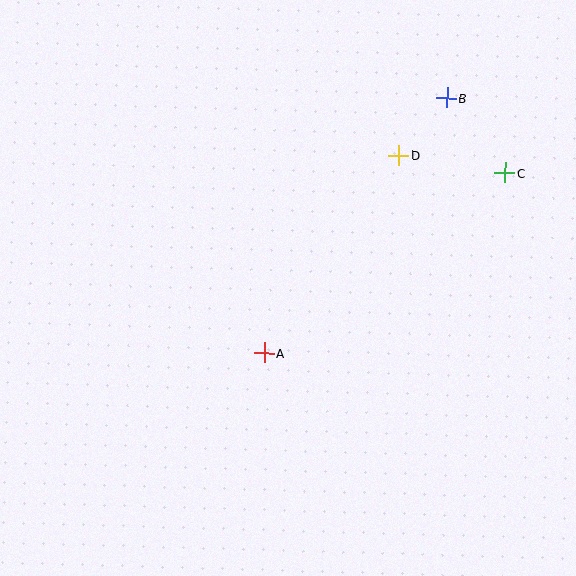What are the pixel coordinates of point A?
Point A is at (264, 353).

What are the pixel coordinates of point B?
Point B is at (447, 98).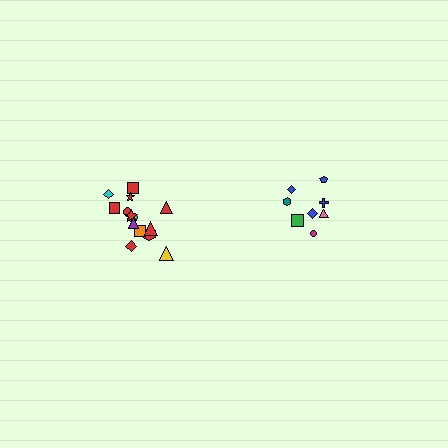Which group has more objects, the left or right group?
The left group.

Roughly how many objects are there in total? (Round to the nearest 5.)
Roughly 25 objects in total.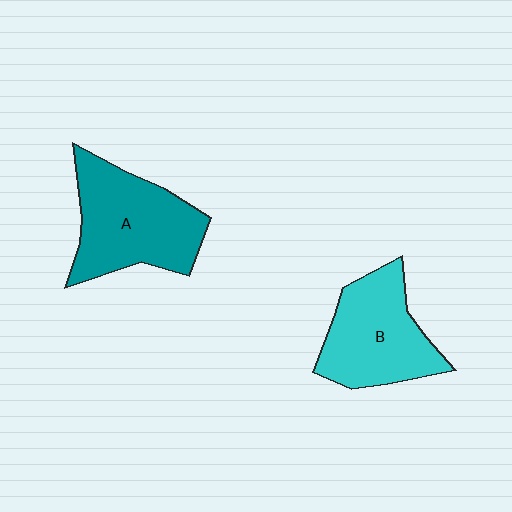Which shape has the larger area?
Shape A (teal).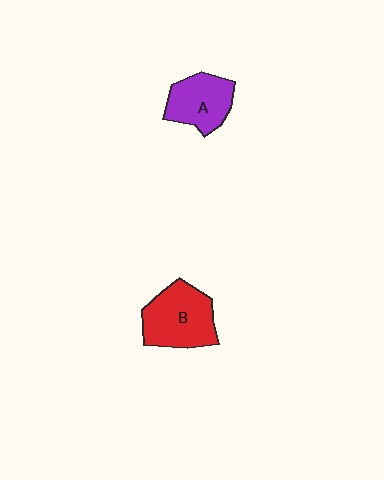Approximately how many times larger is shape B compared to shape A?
Approximately 1.3 times.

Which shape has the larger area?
Shape B (red).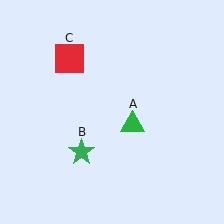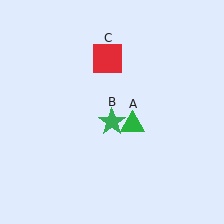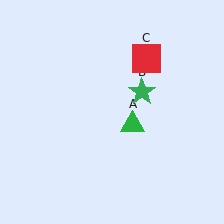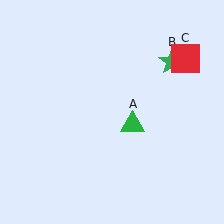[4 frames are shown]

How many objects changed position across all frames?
2 objects changed position: green star (object B), red square (object C).